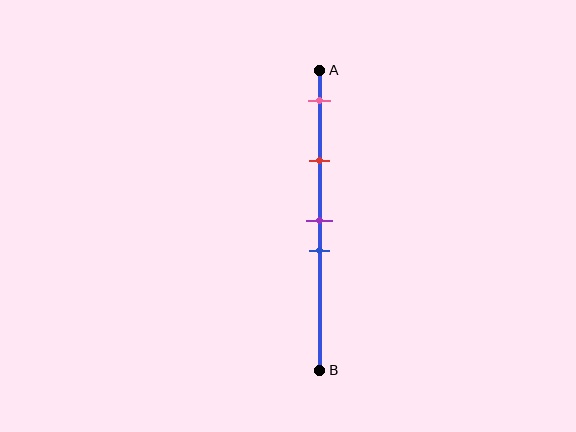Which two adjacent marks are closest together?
The purple and blue marks are the closest adjacent pair.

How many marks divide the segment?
There are 4 marks dividing the segment.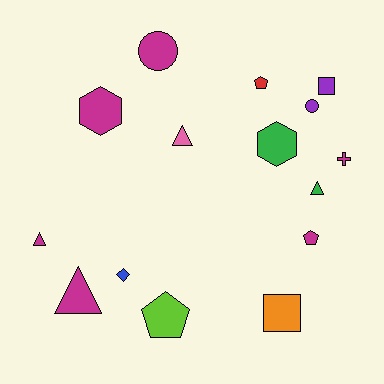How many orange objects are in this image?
There is 1 orange object.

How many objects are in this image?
There are 15 objects.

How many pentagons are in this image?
There are 3 pentagons.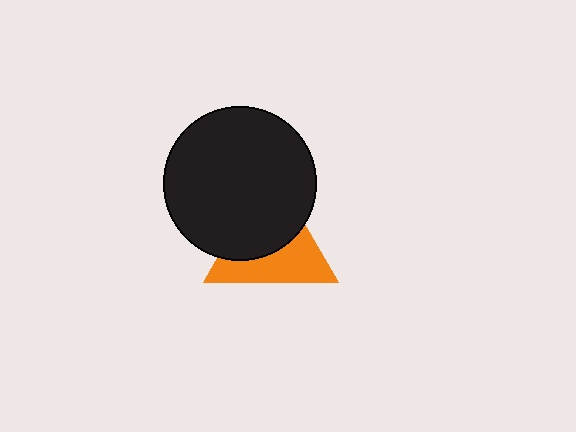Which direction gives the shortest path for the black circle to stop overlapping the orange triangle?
Moving up gives the shortest separation.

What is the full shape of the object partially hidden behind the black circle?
The partially hidden object is an orange triangle.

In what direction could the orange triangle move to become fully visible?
The orange triangle could move down. That would shift it out from behind the black circle entirely.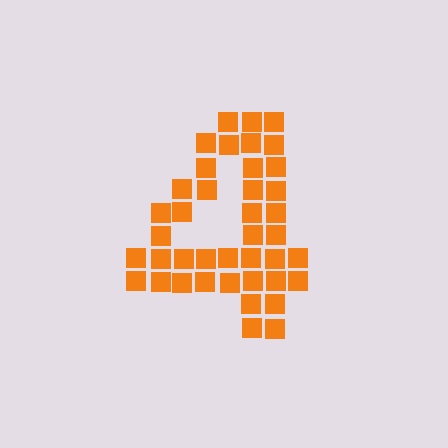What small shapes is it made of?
It is made of small squares.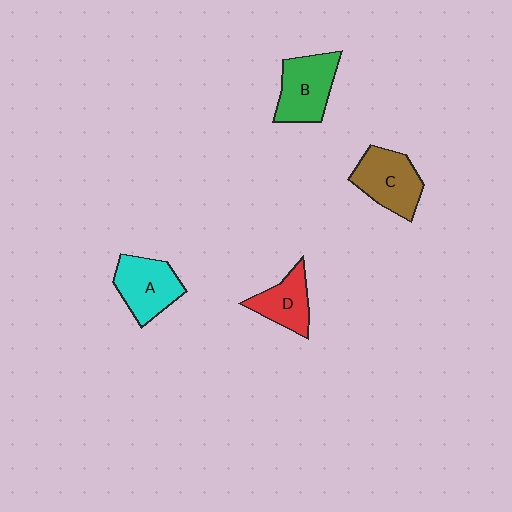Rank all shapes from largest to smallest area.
From largest to smallest: C (brown), B (green), A (cyan), D (red).